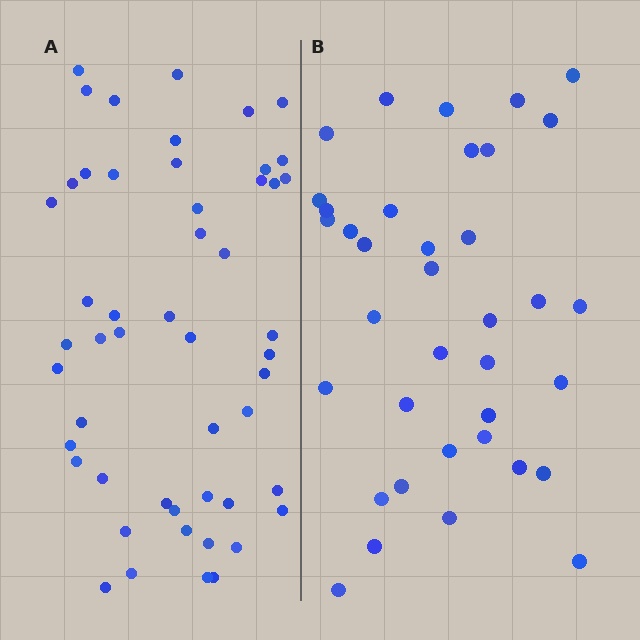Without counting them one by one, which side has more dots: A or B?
Region A (the left region) has more dots.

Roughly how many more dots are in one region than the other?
Region A has approximately 15 more dots than region B.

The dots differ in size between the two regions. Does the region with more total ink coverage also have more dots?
No. Region B has more total ink coverage because its dots are larger, but region A actually contains more individual dots. Total area can be misleading — the number of items is what matters here.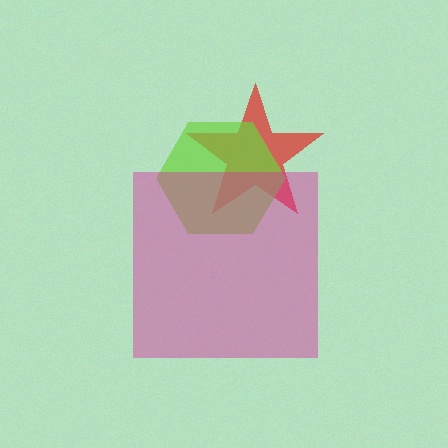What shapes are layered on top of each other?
The layered shapes are: a red star, a lime hexagon, a magenta square.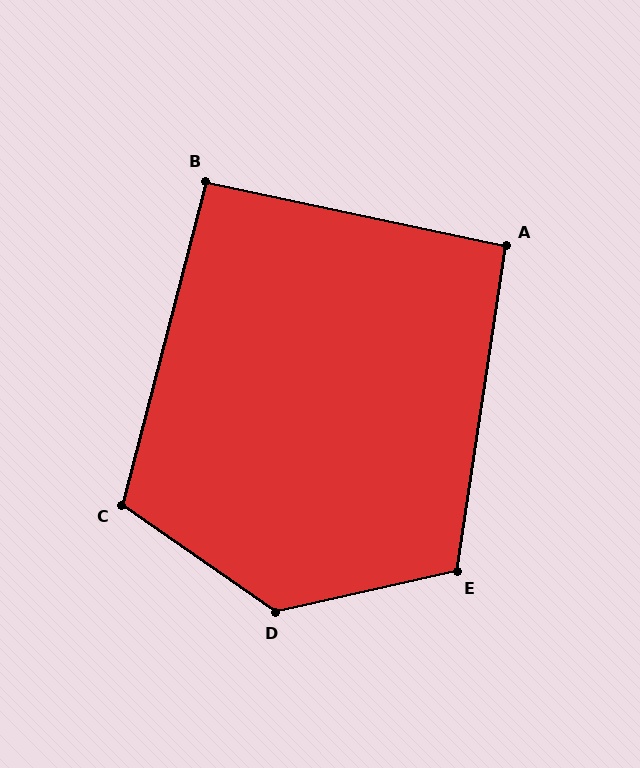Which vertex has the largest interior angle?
D, at approximately 133 degrees.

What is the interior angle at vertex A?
Approximately 93 degrees (approximately right).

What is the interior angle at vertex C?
Approximately 110 degrees (obtuse).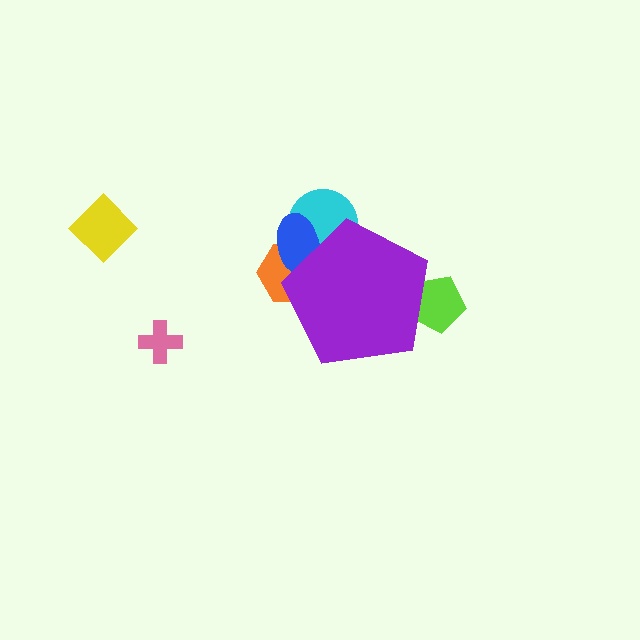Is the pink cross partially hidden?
No, the pink cross is fully visible.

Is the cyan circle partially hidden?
Yes, the cyan circle is partially hidden behind the purple pentagon.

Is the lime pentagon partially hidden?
Yes, the lime pentagon is partially hidden behind the purple pentagon.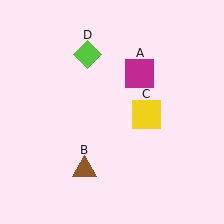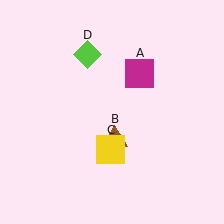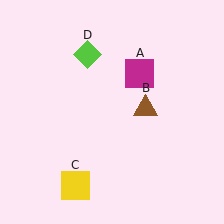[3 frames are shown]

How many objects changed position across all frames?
2 objects changed position: brown triangle (object B), yellow square (object C).